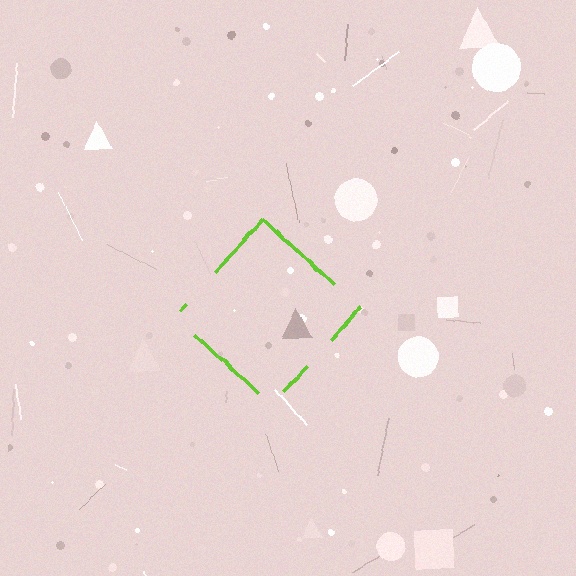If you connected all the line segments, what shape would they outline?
They would outline a diamond.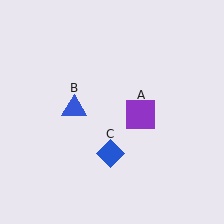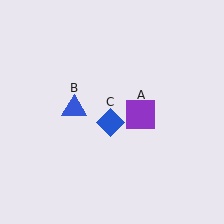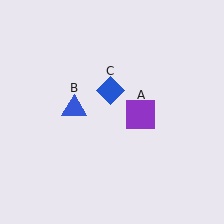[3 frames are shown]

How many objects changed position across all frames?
1 object changed position: blue diamond (object C).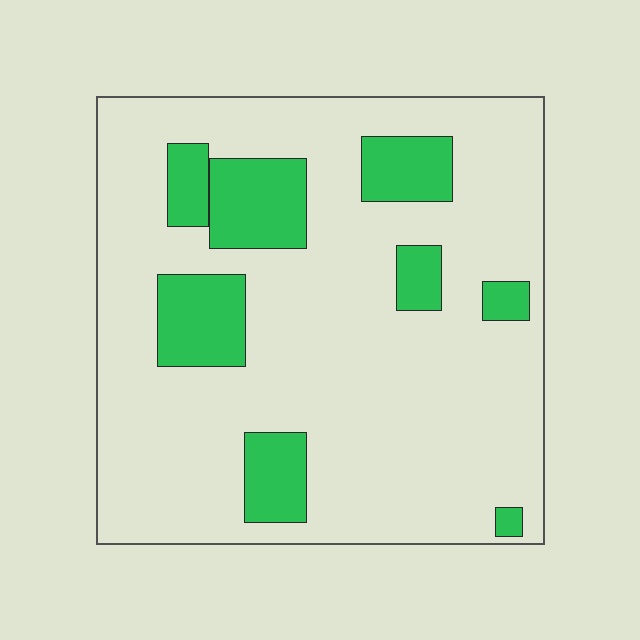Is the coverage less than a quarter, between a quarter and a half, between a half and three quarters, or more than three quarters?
Less than a quarter.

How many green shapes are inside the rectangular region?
8.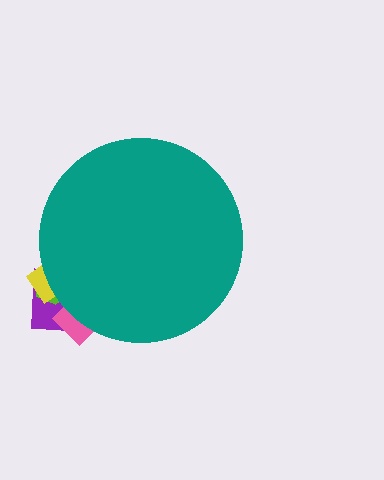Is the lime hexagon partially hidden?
Yes, the lime hexagon is partially hidden behind the teal circle.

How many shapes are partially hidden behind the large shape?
4 shapes are partially hidden.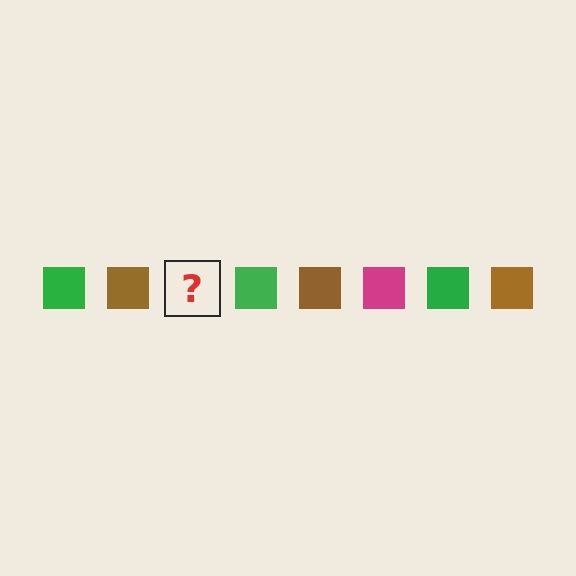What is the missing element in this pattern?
The missing element is a magenta square.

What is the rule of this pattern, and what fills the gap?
The rule is that the pattern cycles through green, brown, magenta squares. The gap should be filled with a magenta square.